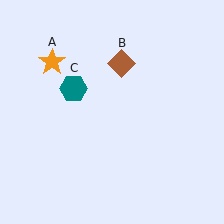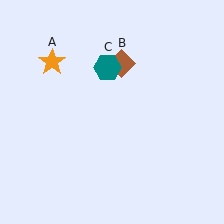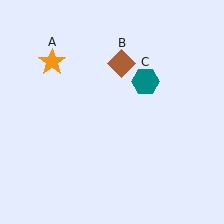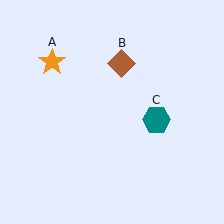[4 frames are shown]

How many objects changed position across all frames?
1 object changed position: teal hexagon (object C).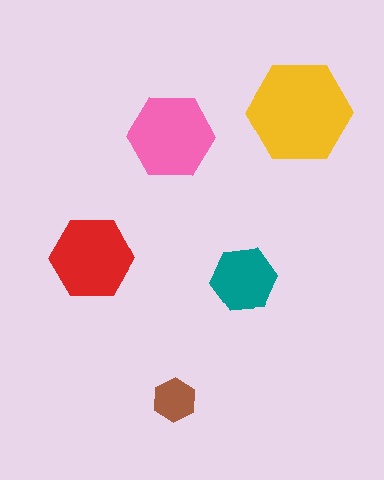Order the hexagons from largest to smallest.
the yellow one, the pink one, the red one, the teal one, the brown one.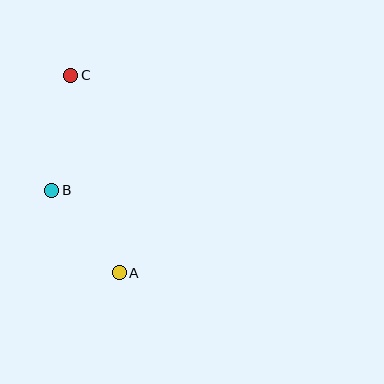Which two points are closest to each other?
Points A and B are closest to each other.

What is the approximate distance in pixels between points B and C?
The distance between B and C is approximately 117 pixels.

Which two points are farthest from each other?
Points A and C are farthest from each other.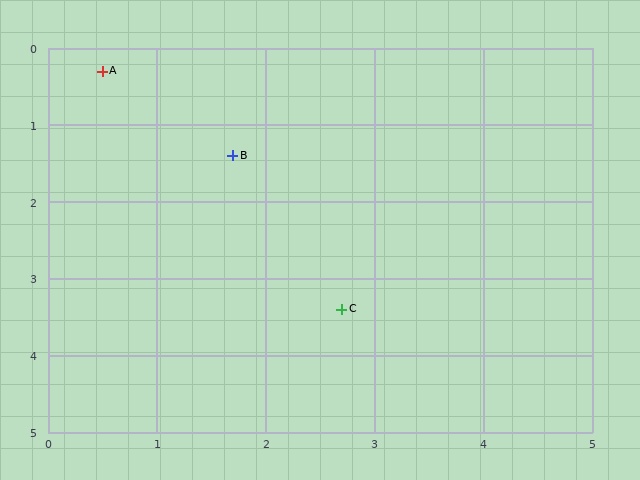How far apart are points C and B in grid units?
Points C and B are about 2.2 grid units apart.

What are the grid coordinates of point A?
Point A is at approximately (0.5, 0.3).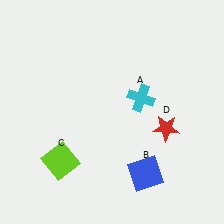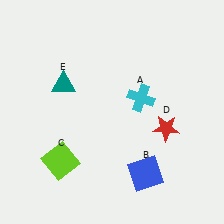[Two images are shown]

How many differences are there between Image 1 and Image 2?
There is 1 difference between the two images.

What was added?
A teal triangle (E) was added in Image 2.